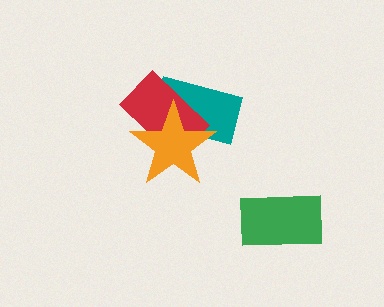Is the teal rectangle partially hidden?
Yes, it is partially covered by another shape.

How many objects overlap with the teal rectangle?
2 objects overlap with the teal rectangle.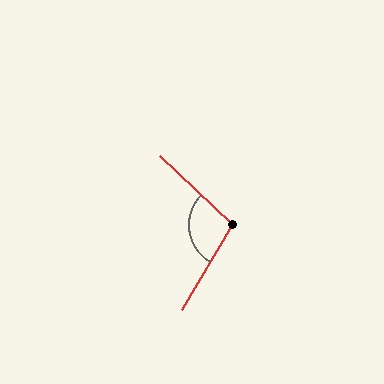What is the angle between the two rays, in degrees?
Approximately 103 degrees.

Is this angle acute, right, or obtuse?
It is obtuse.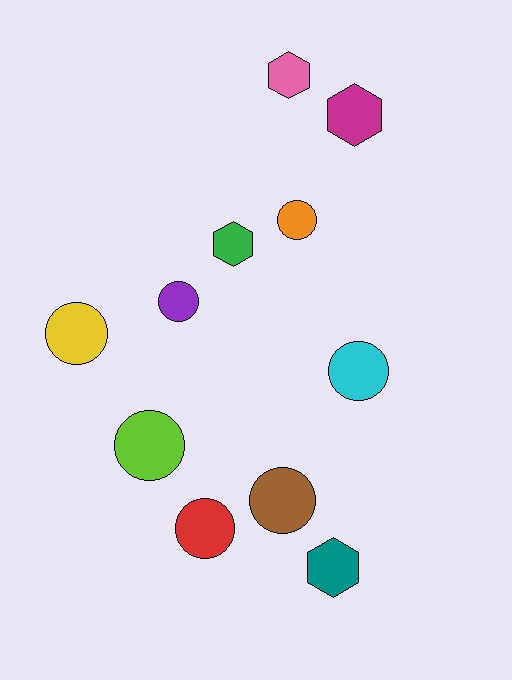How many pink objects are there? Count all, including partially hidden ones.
There is 1 pink object.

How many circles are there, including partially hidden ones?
There are 7 circles.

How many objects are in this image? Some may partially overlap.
There are 11 objects.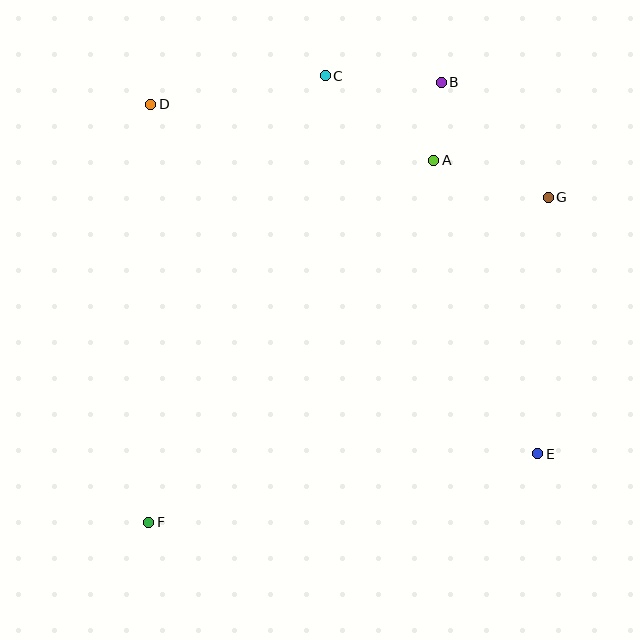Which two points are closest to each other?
Points A and B are closest to each other.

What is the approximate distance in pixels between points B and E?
The distance between B and E is approximately 383 pixels.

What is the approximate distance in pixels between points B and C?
The distance between B and C is approximately 116 pixels.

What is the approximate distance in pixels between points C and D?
The distance between C and D is approximately 177 pixels.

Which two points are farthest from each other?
Points B and F are farthest from each other.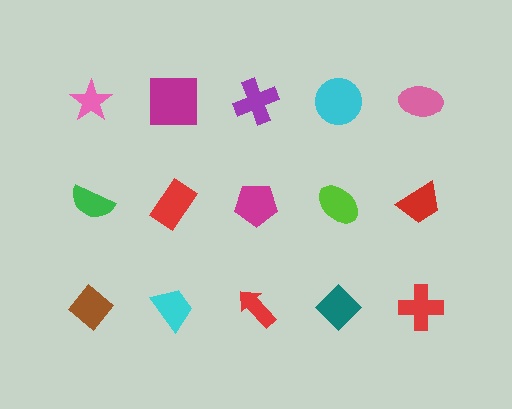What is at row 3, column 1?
A brown diamond.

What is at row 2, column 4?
A lime ellipse.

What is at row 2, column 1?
A green semicircle.